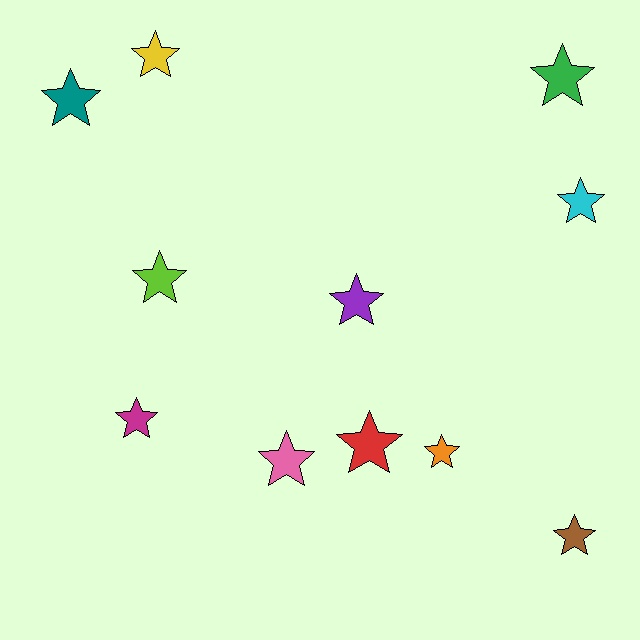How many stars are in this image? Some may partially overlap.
There are 11 stars.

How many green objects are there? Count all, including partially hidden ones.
There is 1 green object.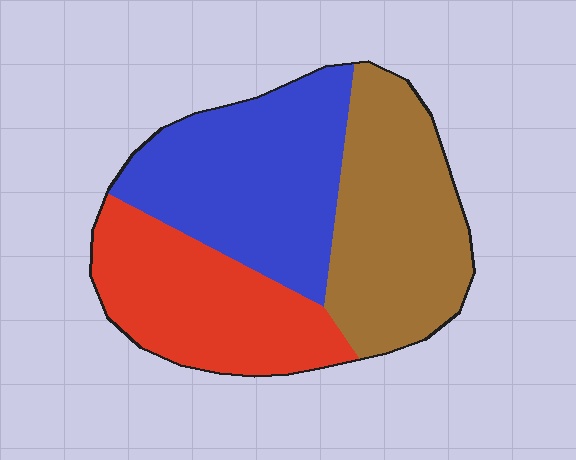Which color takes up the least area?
Red, at roughly 30%.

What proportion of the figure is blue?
Blue covers 36% of the figure.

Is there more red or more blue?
Blue.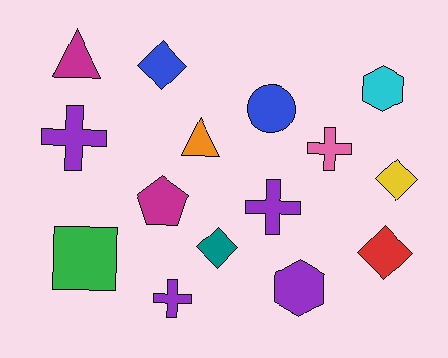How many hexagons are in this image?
There are 2 hexagons.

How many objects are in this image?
There are 15 objects.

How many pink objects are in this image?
There is 1 pink object.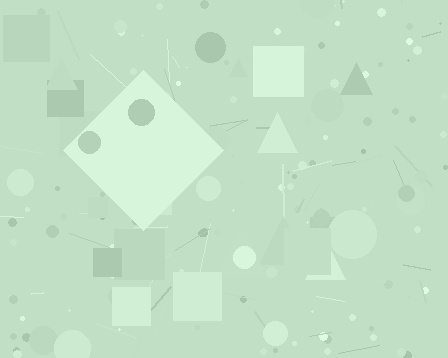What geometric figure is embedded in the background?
A diamond is embedded in the background.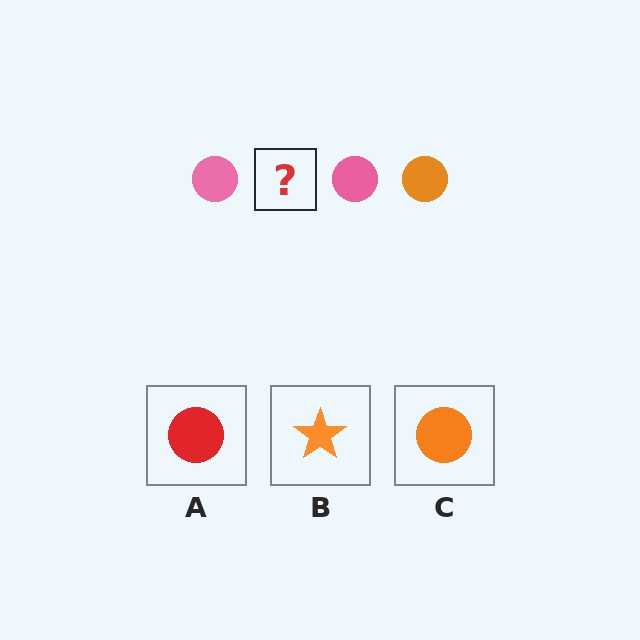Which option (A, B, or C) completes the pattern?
C.